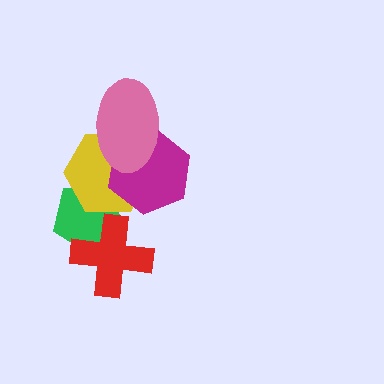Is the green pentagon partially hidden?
Yes, it is partially covered by another shape.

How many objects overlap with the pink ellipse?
2 objects overlap with the pink ellipse.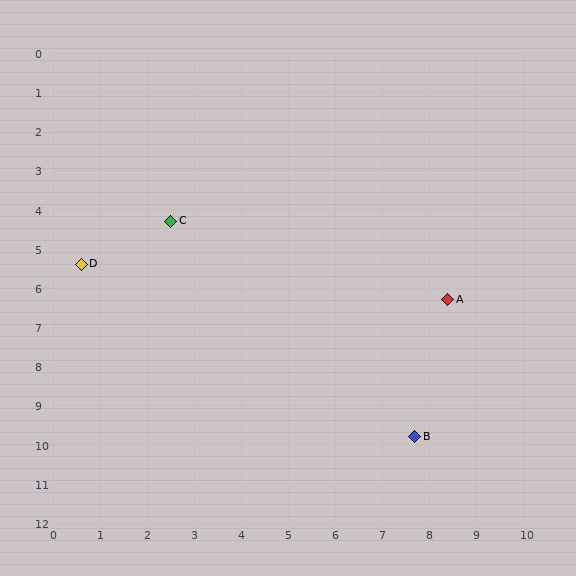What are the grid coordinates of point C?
Point C is at approximately (2.5, 4.3).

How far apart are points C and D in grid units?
Points C and D are about 2.2 grid units apart.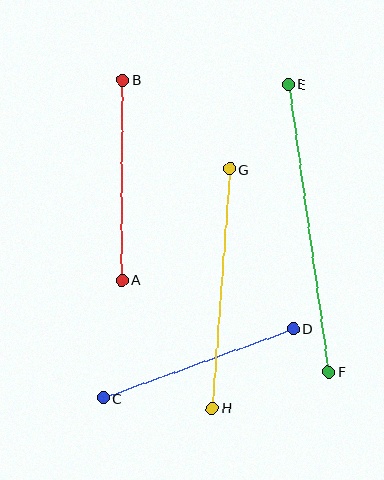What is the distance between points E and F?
The distance is approximately 290 pixels.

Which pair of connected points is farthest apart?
Points E and F are farthest apart.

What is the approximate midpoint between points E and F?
The midpoint is at approximately (308, 228) pixels.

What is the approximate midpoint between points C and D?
The midpoint is at approximately (198, 363) pixels.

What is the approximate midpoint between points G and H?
The midpoint is at approximately (221, 288) pixels.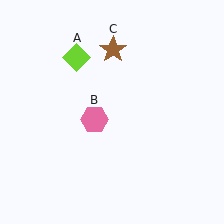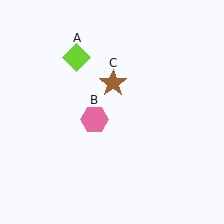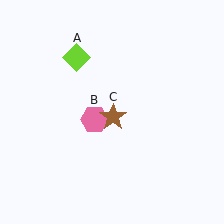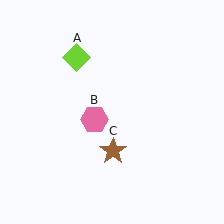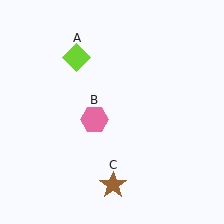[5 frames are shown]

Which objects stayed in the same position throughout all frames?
Lime diamond (object A) and pink hexagon (object B) remained stationary.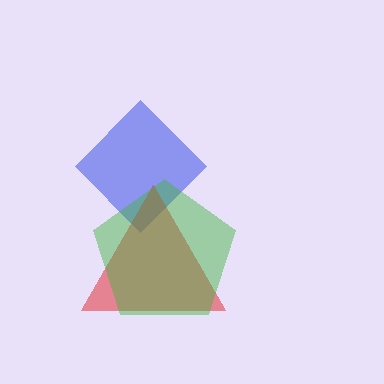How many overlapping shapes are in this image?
There are 3 overlapping shapes in the image.